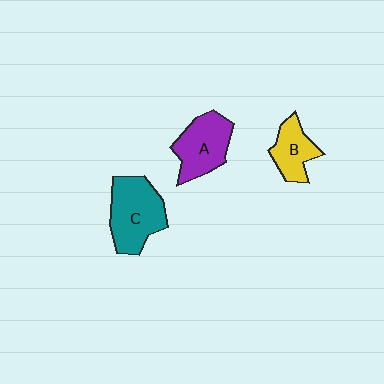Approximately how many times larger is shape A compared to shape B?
Approximately 1.4 times.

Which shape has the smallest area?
Shape B (yellow).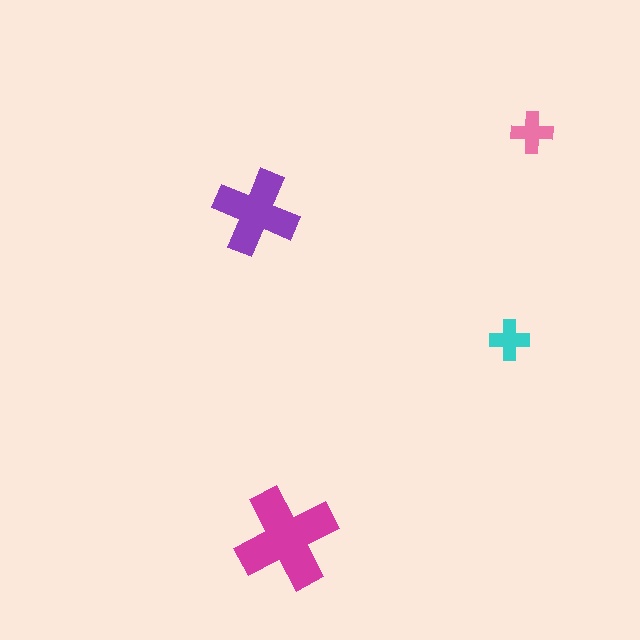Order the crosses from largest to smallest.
the magenta one, the purple one, the pink one, the cyan one.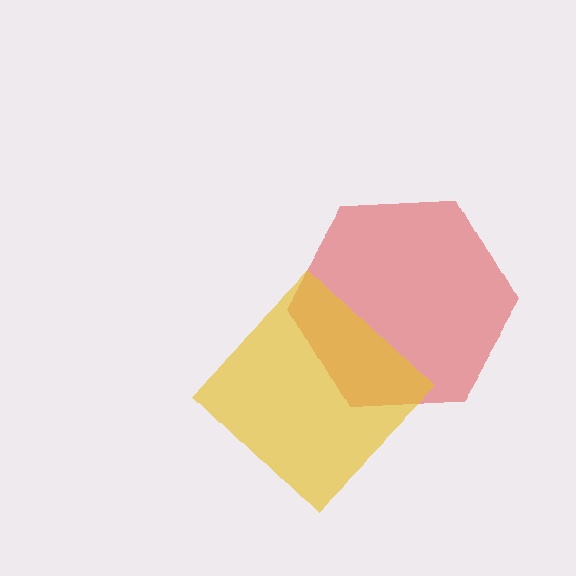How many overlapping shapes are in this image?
There are 2 overlapping shapes in the image.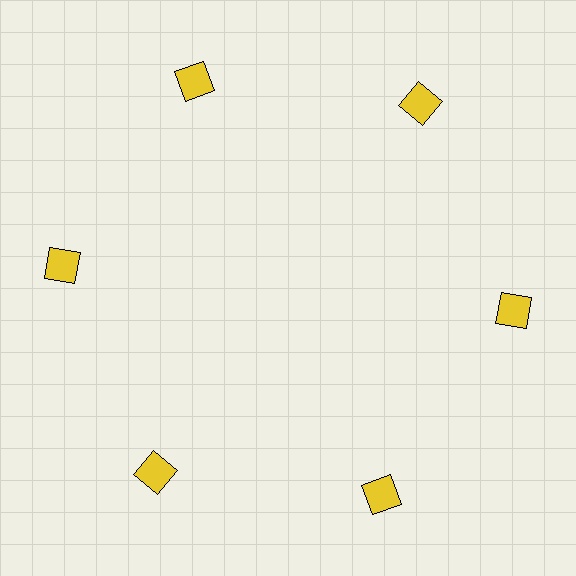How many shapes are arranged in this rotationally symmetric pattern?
There are 6 shapes, arranged in 6 groups of 1.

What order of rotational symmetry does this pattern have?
This pattern has 6-fold rotational symmetry.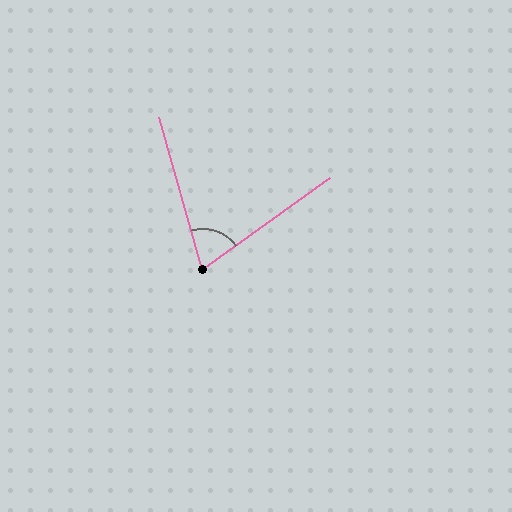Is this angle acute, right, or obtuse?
It is acute.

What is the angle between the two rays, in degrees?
Approximately 70 degrees.